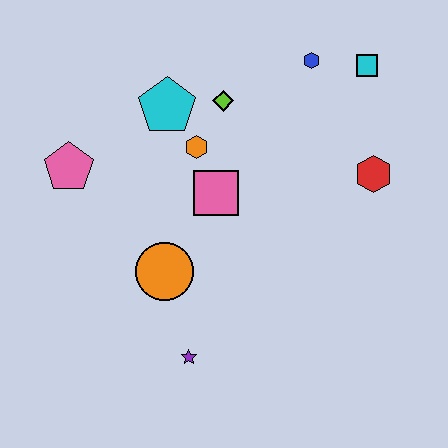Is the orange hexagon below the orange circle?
No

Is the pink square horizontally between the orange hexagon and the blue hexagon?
Yes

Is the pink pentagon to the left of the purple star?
Yes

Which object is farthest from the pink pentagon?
The cyan square is farthest from the pink pentagon.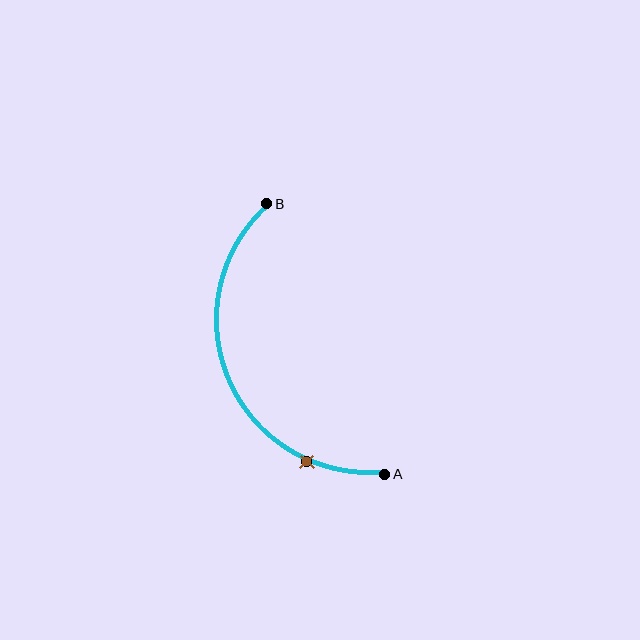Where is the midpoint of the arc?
The arc midpoint is the point on the curve farthest from the straight line joining A and B. It sits to the left of that line.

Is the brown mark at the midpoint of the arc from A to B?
No. The brown mark lies on the arc but is closer to endpoint A. The arc midpoint would be at the point on the curve equidistant along the arc from both A and B.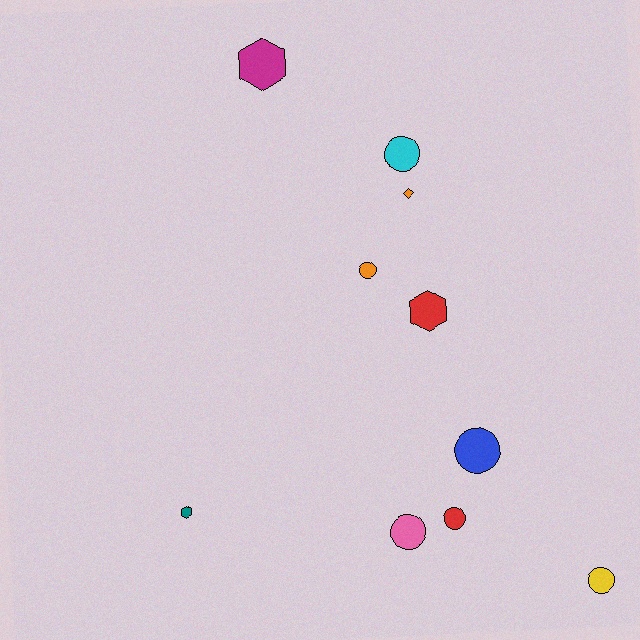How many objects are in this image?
There are 10 objects.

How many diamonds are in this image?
There is 1 diamond.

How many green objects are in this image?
There are no green objects.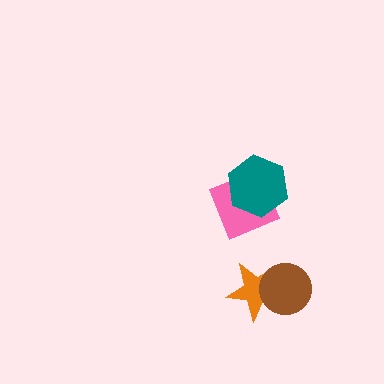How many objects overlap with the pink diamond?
1 object overlaps with the pink diamond.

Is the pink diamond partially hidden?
Yes, it is partially covered by another shape.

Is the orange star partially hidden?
Yes, it is partially covered by another shape.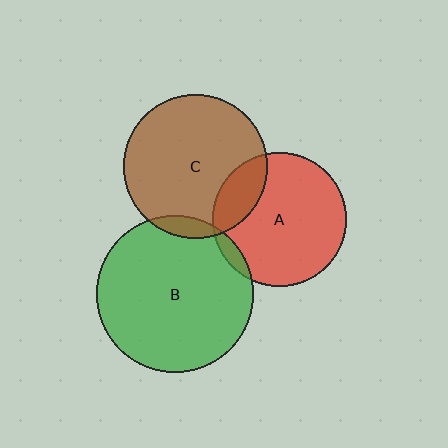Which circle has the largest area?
Circle B (green).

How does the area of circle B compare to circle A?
Approximately 1.4 times.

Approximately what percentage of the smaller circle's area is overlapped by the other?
Approximately 20%.